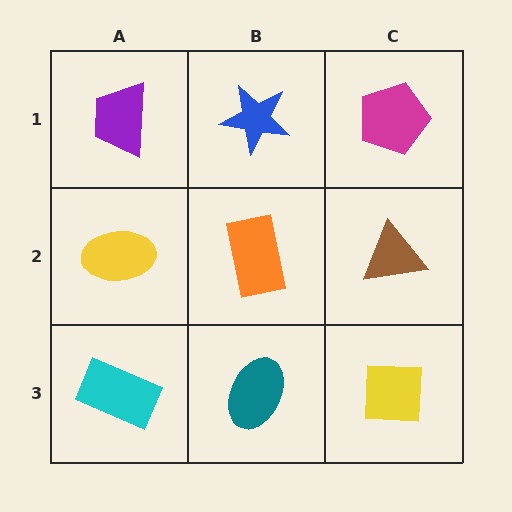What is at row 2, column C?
A brown triangle.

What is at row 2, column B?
An orange rectangle.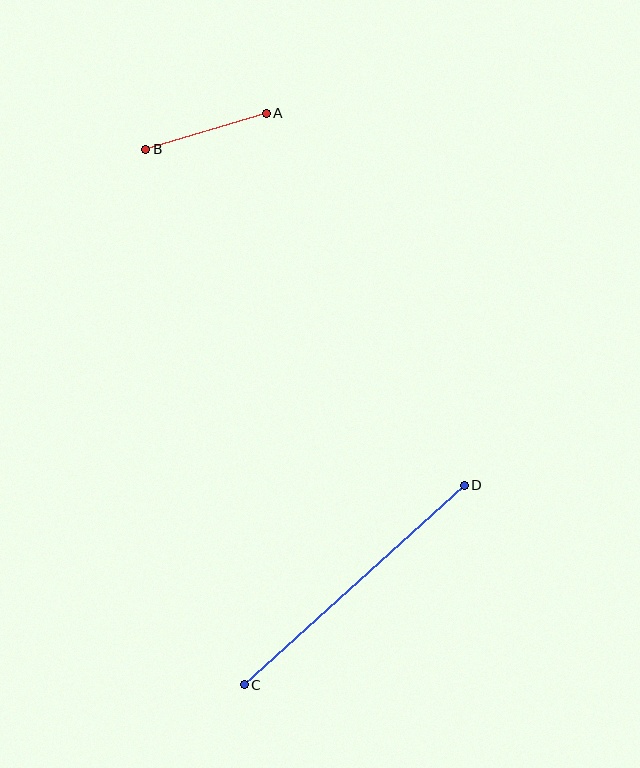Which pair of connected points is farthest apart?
Points C and D are farthest apart.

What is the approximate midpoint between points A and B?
The midpoint is at approximately (206, 131) pixels.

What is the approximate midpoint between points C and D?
The midpoint is at approximately (354, 585) pixels.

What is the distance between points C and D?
The distance is approximately 297 pixels.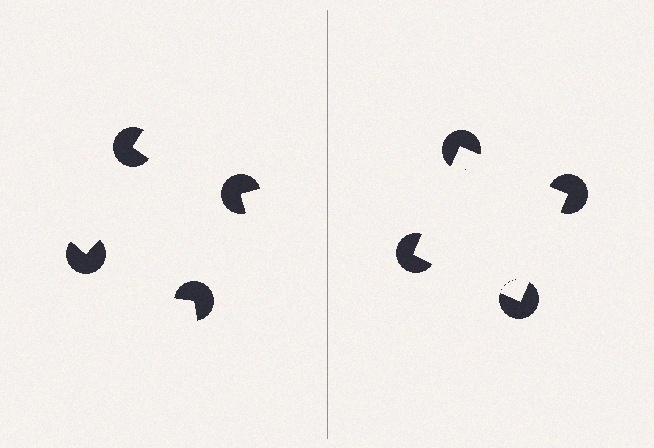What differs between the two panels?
The pac-man discs are positioned identically on both sides; only the wedge orientations differ. On the right they align to a square; on the left they are misaligned.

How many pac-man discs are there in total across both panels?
8 — 4 on each side.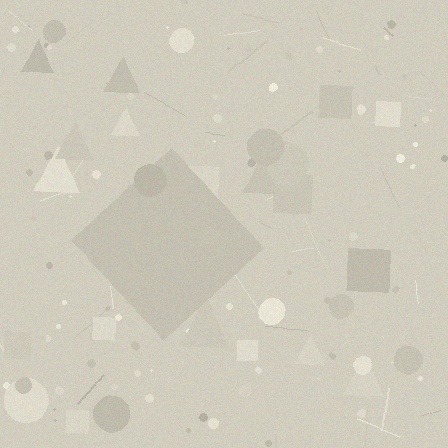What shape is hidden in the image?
A diamond is hidden in the image.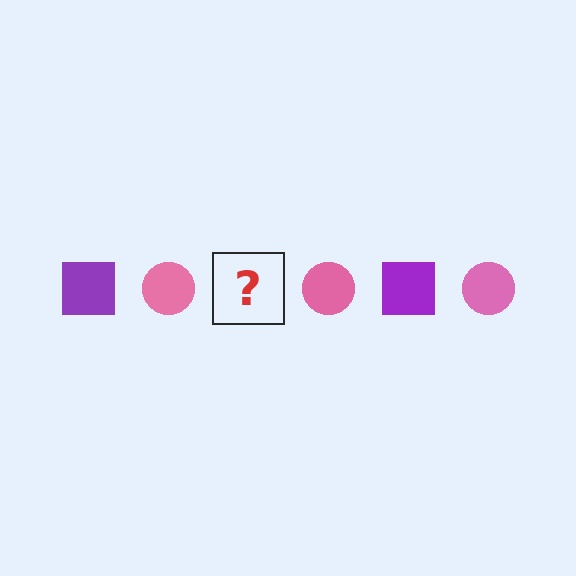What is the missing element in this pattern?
The missing element is a purple square.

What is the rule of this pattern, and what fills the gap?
The rule is that the pattern alternates between purple square and pink circle. The gap should be filled with a purple square.